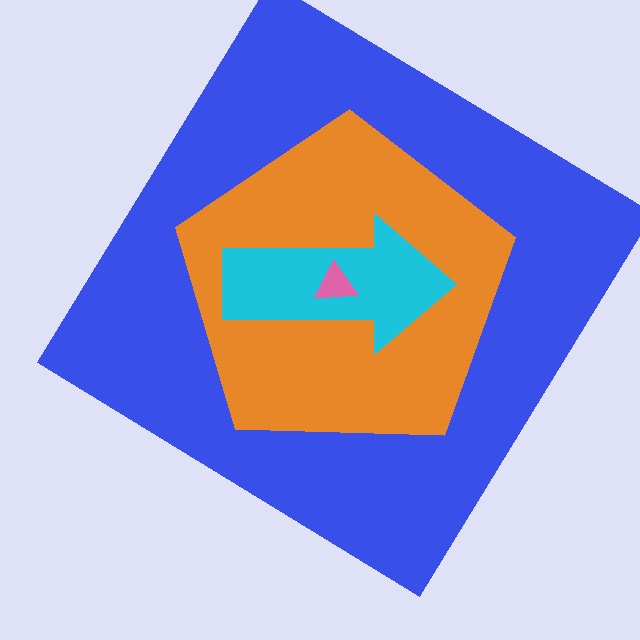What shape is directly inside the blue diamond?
The orange pentagon.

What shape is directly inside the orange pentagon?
The cyan arrow.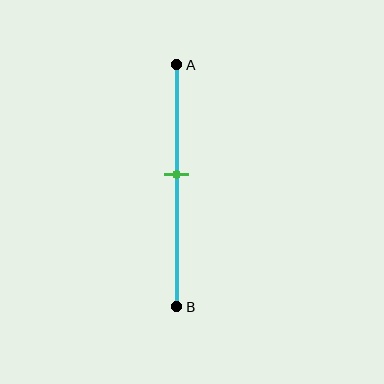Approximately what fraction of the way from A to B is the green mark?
The green mark is approximately 45% of the way from A to B.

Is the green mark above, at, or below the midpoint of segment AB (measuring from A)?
The green mark is above the midpoint of segment AB.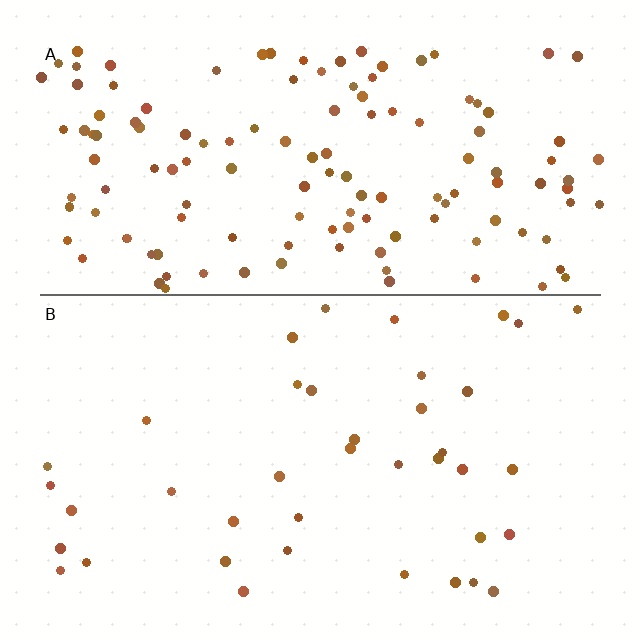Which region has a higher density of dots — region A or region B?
A (the top).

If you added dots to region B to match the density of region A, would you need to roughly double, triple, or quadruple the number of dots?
Approximately triple.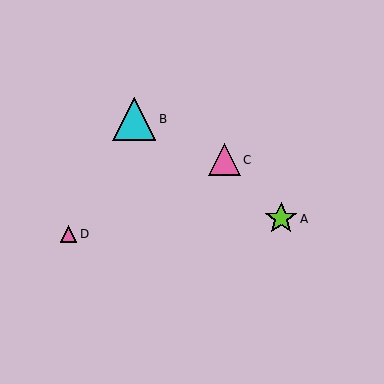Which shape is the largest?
The cyan triangle (labeled B) is the largest.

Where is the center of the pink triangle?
The center of the pink triangle is at (68, 234).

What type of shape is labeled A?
Shape A is a lime star.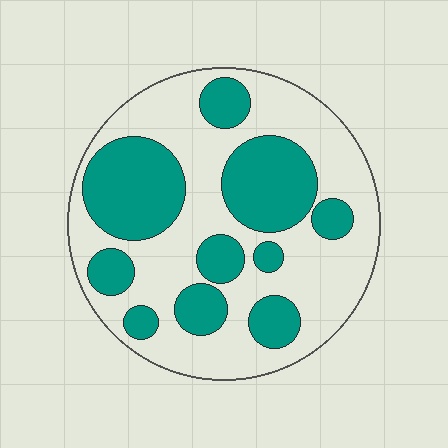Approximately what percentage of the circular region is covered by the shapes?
Approximately 40%.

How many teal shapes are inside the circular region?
10.